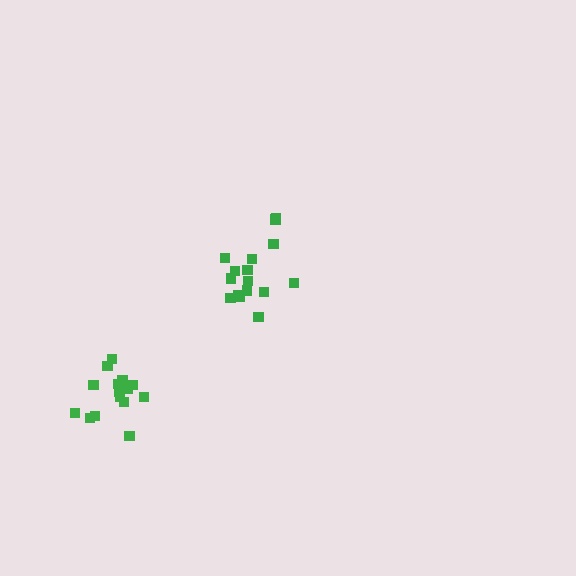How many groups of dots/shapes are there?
There are 2 groups.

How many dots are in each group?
Group 1: 16 dots, Group 2: 16 dots (32 total).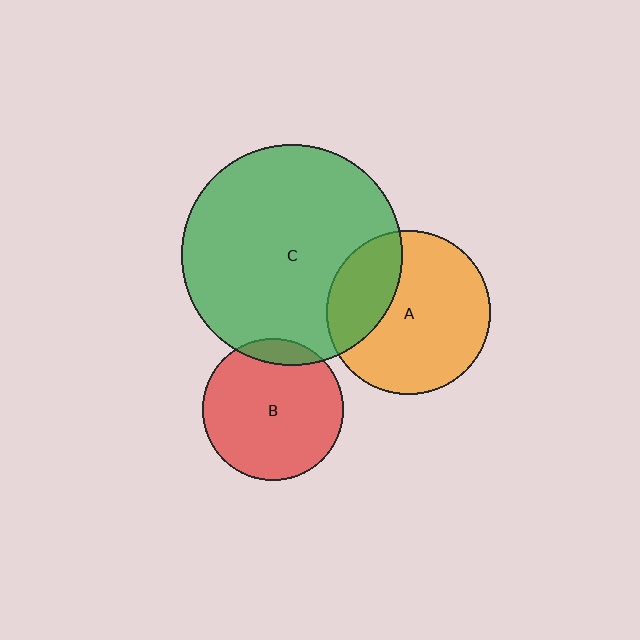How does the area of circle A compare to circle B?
Approximately 1.3 times.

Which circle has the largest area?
Circle C (green).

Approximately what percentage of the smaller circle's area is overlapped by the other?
Approximately 10%.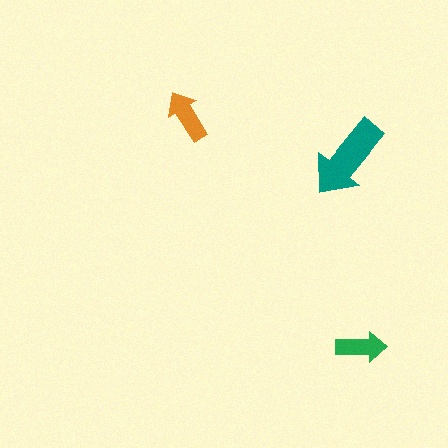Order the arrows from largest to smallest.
the teal one, the orange one, the green one.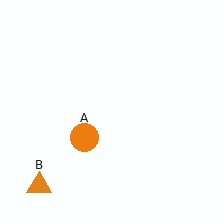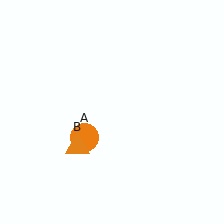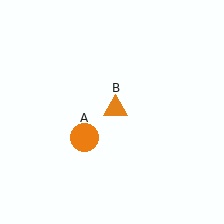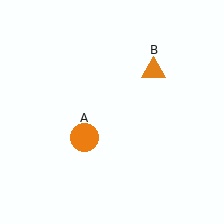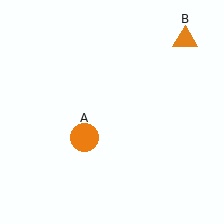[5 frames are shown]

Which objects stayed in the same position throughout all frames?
Orange circle (object A) remained stationary.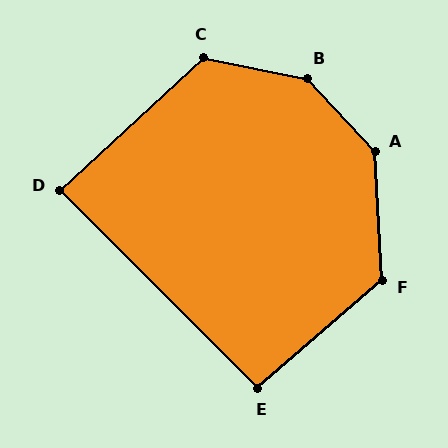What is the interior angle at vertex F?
Approximately 128 degrees (obtuse).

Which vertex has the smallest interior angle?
D, at approximately 88 degrees.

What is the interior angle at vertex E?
Approximately 94 degrees (approximately right).